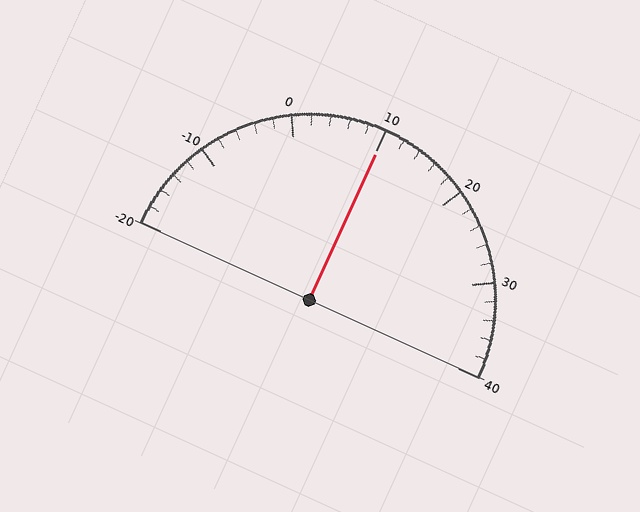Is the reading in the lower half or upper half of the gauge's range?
The reading is in the upper half of the range (-20 to 40).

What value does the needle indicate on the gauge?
The needle indicates approximately 10.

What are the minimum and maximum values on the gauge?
The gauge ranges from -20 to 40.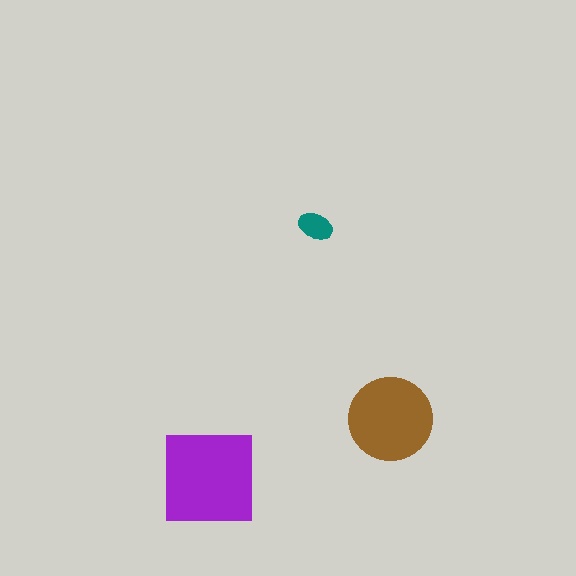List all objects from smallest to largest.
The teal ellipse, the brown circle, the purple square.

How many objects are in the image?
There are 3 objects in the image.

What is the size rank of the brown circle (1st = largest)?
2nd.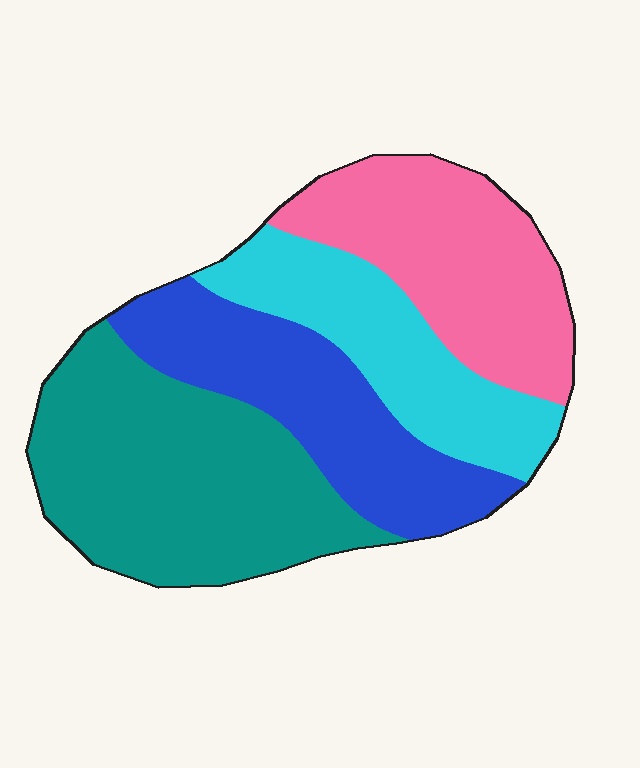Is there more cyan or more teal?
Teal.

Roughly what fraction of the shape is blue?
Blue takes up about one quarter (1/4) of the shape.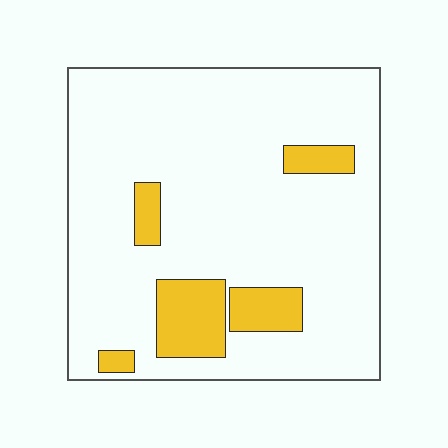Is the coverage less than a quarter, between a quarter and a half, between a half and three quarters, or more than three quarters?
Less than a quarter.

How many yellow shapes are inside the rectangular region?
5.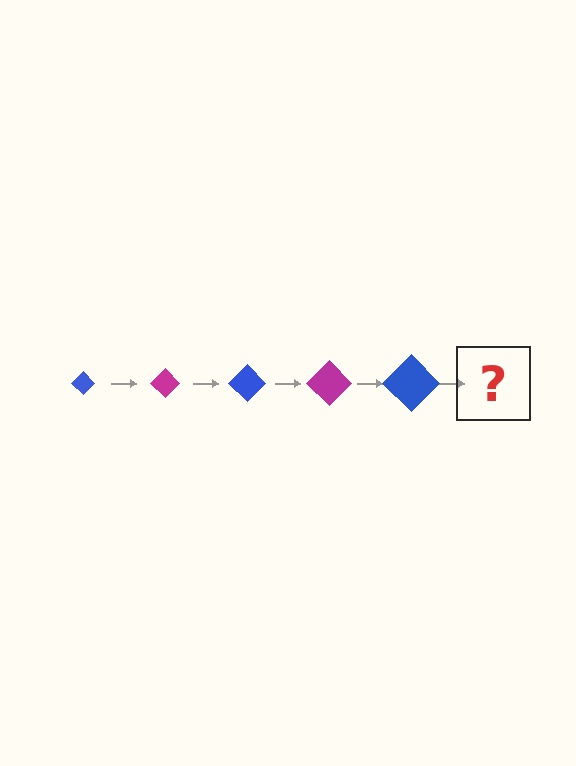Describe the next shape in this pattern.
It should be a magenta diamond, larger than the previous one.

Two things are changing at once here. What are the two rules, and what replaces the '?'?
The two rules are that the diamond grows larger each step and the color cycles through blue and magenta. The '?' should be a magenta diamond, larger than the previous one.